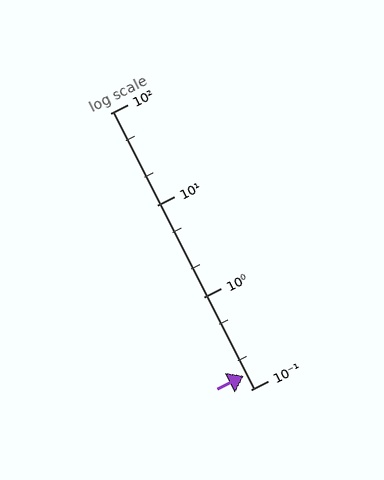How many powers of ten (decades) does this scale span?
The scale spans 3 decades, from 0.1 to 100.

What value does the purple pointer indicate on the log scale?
The pointer indicates approximately 0.14.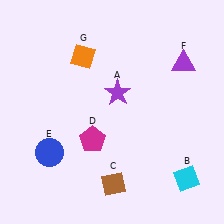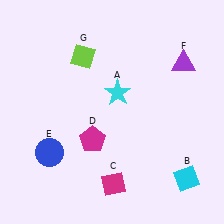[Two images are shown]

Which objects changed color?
A changed from purple to cyan. C changed from brown to magenta. G changed from orange to lime.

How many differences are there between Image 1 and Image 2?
There are 3 differences between the two images.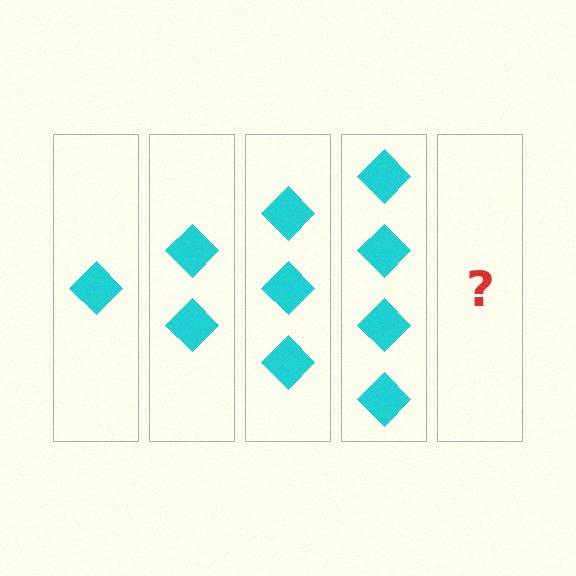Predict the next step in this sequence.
The next step is 5 diamonds.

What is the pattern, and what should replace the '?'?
The pattern is that each step adds one more diamond. The '?' should be 5 diamonds.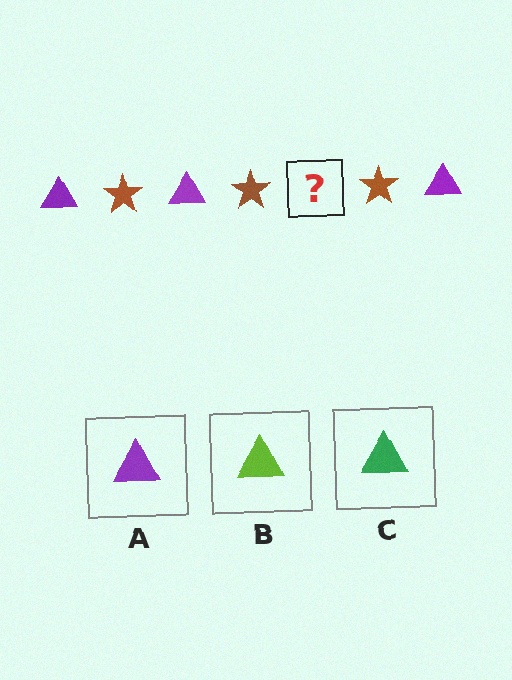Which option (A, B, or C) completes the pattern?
A.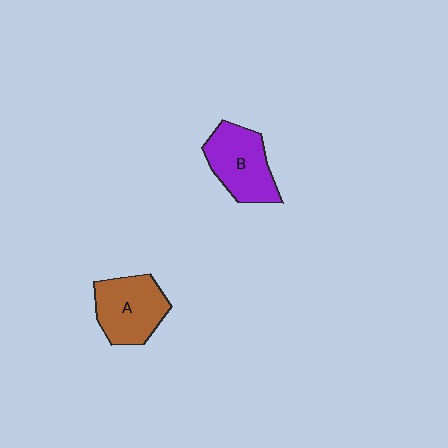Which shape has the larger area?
Shape B (purple).